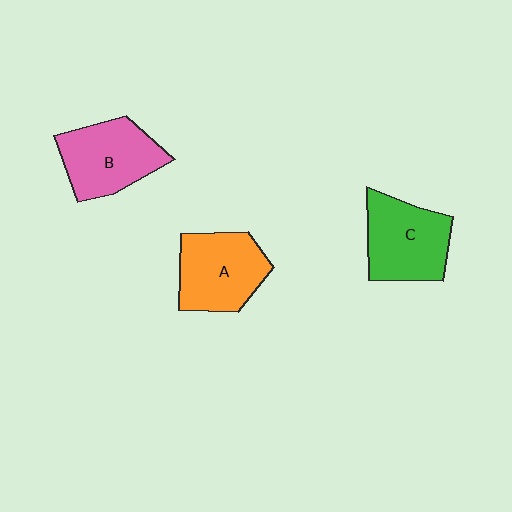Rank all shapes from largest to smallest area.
From largest to smallest: C (green), A (orange), B (pink).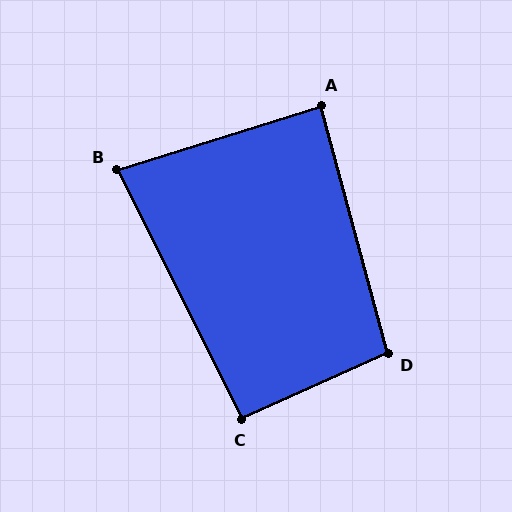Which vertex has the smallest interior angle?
B, at approximately 81 degrees.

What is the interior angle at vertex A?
Approximately 88 degrees (approximately right).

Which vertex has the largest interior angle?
D, at approximately 99 degrees.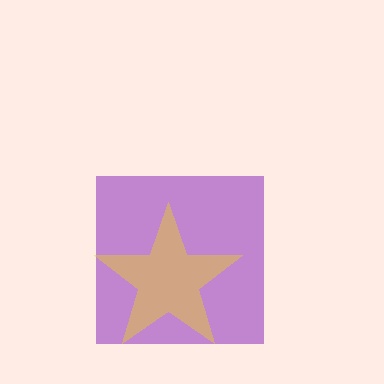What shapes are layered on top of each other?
The layered shapes are: a purple square, a yellow star.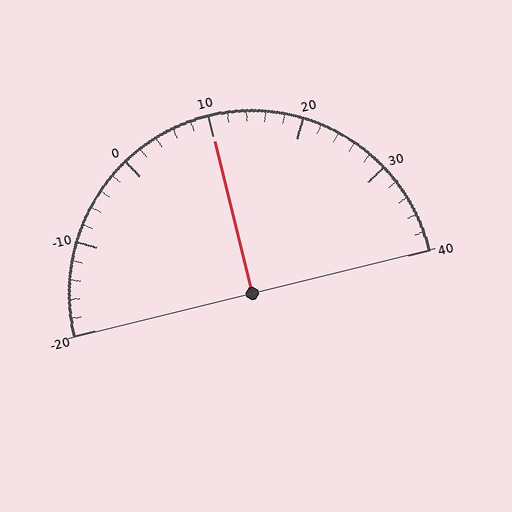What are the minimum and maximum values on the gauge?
The gauge ranges from -20 to 40.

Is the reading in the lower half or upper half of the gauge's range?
The reading is in the upper half of the range (-20 to 40).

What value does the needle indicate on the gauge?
The needle indicates approximately 10.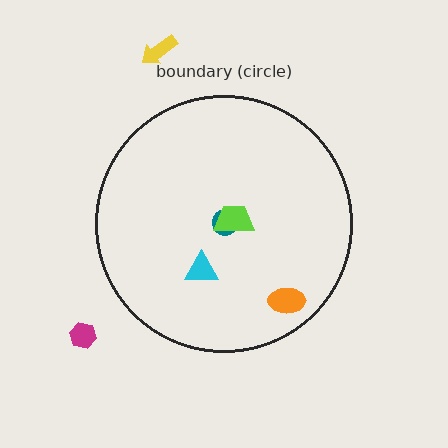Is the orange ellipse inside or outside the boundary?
Inside.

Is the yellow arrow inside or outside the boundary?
Outside.